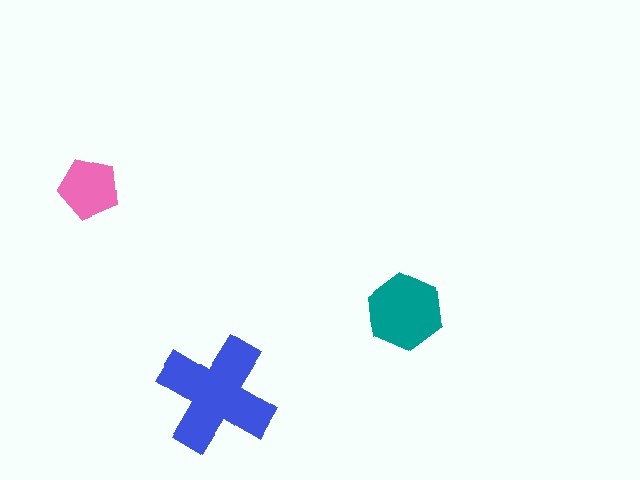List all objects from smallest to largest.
The pink pentagon, the teal hexagon, the blue cross.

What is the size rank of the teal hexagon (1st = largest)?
2nd.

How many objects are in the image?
There are 3 objects in the image.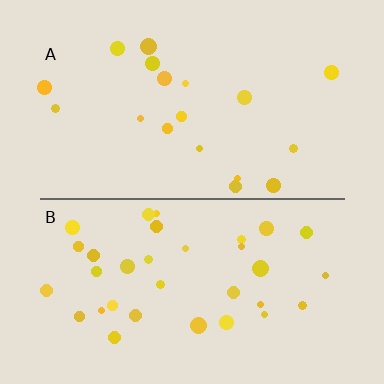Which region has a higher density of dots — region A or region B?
B (the bottom).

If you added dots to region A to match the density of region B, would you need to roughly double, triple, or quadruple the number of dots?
Approximately double.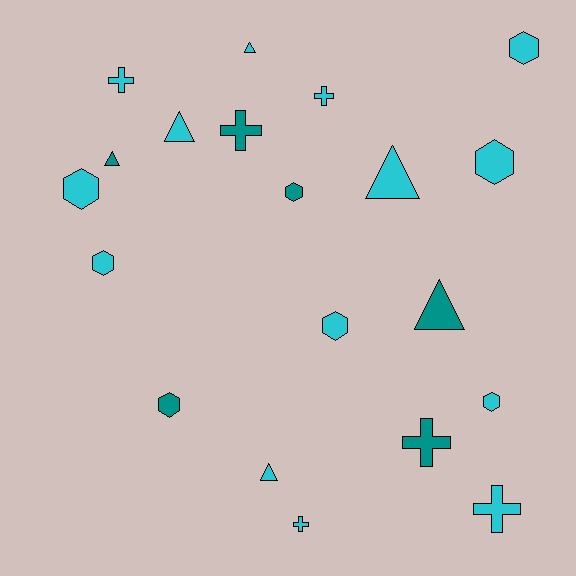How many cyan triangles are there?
There are 4 cyan triangles.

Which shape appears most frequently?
Hexagon, with 8 objects.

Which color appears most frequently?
Cyan, with 14 objects.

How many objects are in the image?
There are 20 objects.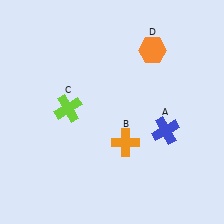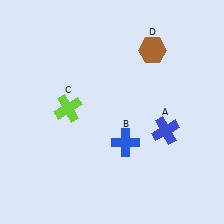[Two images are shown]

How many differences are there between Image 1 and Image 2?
There are 2 differences between the two images.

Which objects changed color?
B changed from orange to blue. D changed from orange to brown.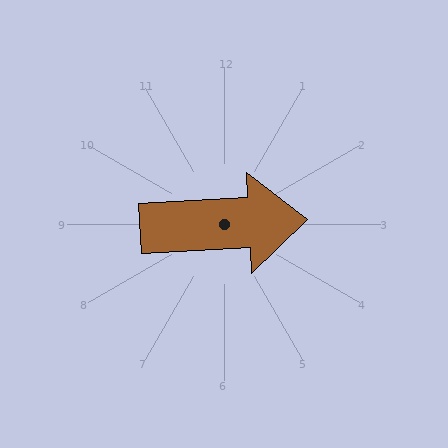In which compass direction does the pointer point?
East.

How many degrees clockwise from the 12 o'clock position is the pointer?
Approximately 87 degrees.